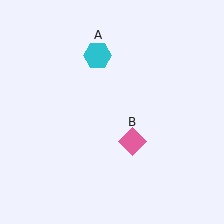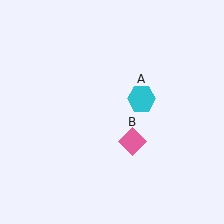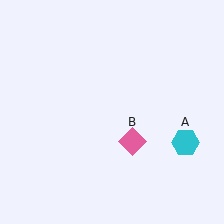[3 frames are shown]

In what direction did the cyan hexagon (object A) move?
The cyan hexagon (object A) moved down and to the right.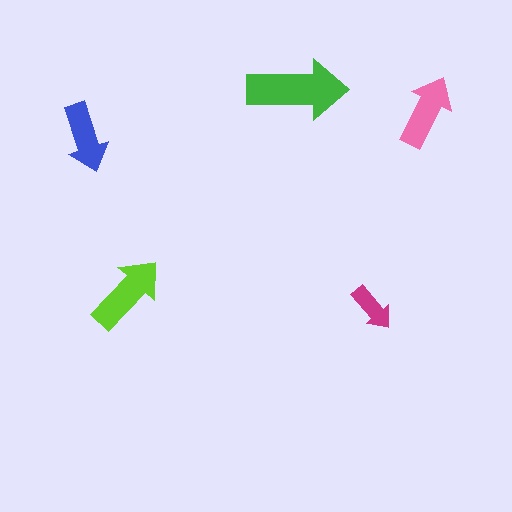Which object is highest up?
The green arrow is topmost.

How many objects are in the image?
There are 5 objects in the image.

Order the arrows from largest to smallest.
the green one, the lime one, the pink one, the blue one, the magenta one.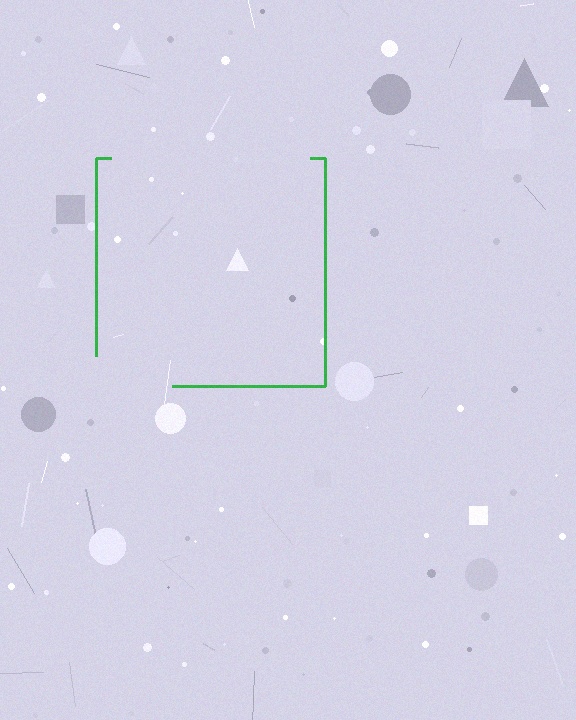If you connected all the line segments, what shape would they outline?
They would outline a square.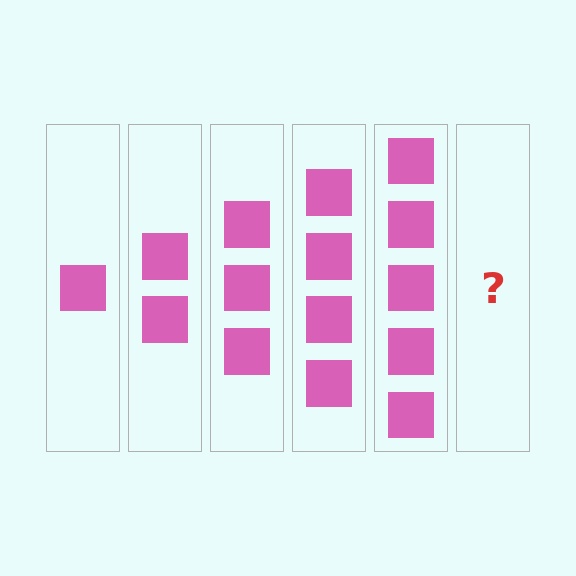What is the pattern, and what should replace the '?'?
The pattern is that each step adds one more square. The '?' should be 6 squares.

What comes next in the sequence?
The next element should be 6 squares.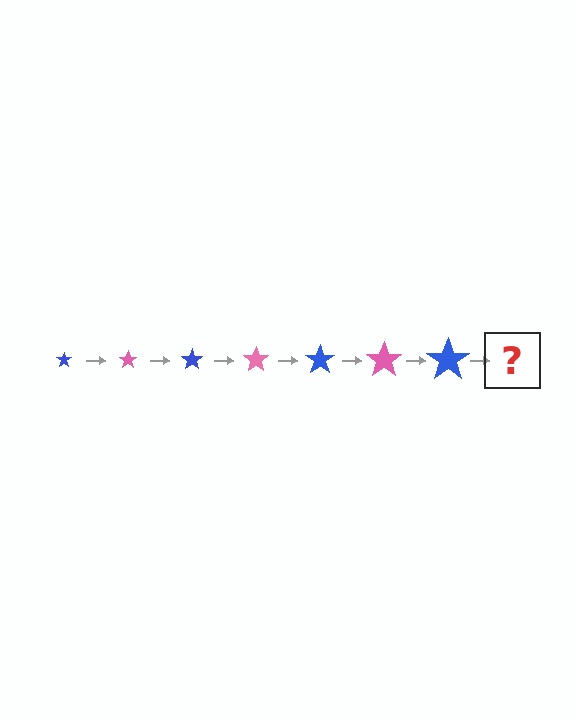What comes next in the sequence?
The next element should be a pink star, larger than the previous one.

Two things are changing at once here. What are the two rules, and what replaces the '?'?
The two rules are that the star grows larger each step and the color cycles through blue and pink. The '?' should be a pink star, larger than the previous one.